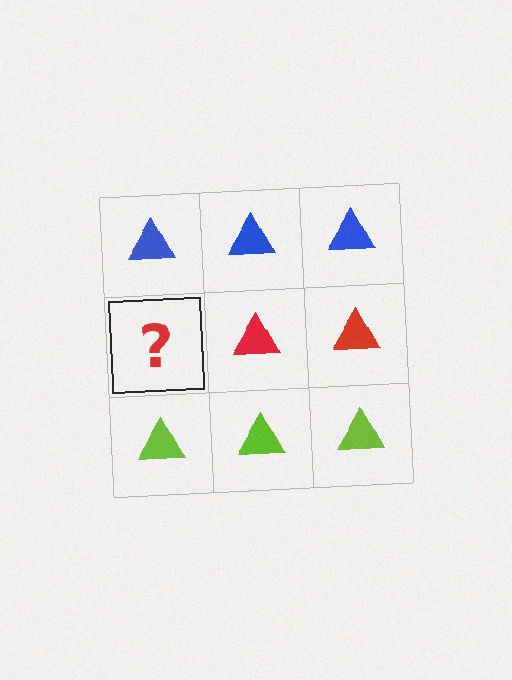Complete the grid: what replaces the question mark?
The question mark should be replaced with a red triangle.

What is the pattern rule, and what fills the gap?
The rule is that each row has a consistent color. The gap should be filled with a red triangle.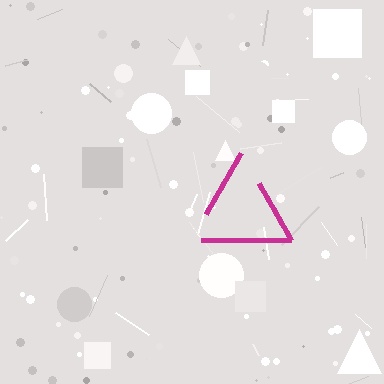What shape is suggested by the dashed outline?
The dashed outline suggests a triangle.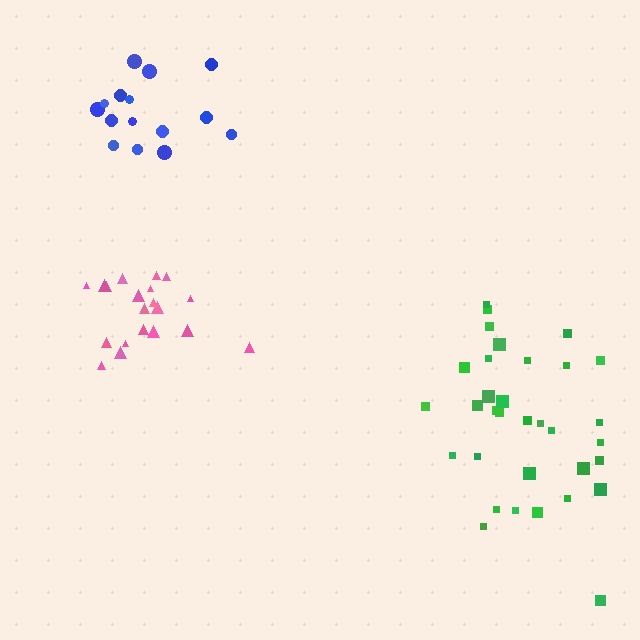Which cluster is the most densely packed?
Pink.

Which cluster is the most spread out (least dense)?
Green.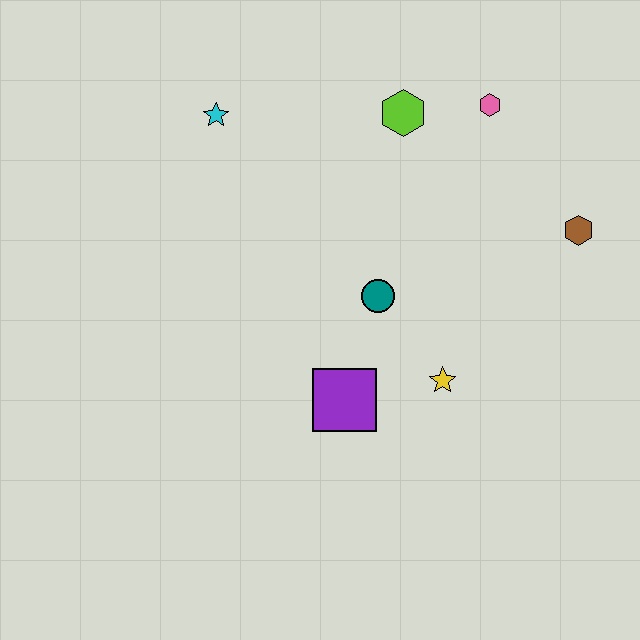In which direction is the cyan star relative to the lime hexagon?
The cyan star is to the left of the lime hexagon.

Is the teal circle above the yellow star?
Yes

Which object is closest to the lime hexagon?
The pink hexagon is closest to the lime hexagon.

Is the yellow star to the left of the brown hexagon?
Yes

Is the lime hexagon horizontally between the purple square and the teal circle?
No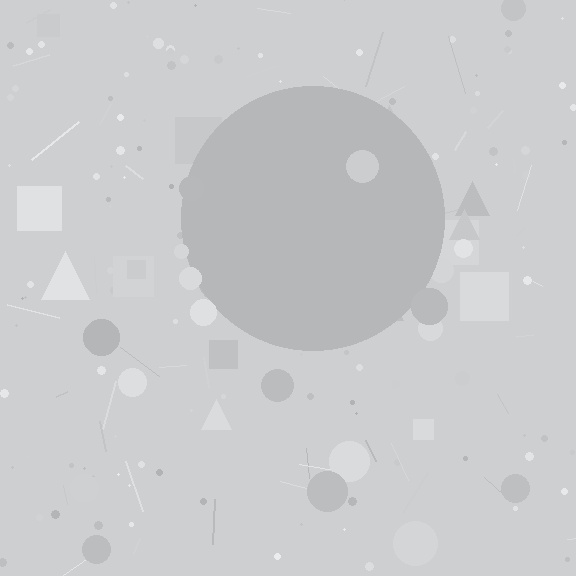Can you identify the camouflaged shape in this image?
The camouflaged shape is a circle.